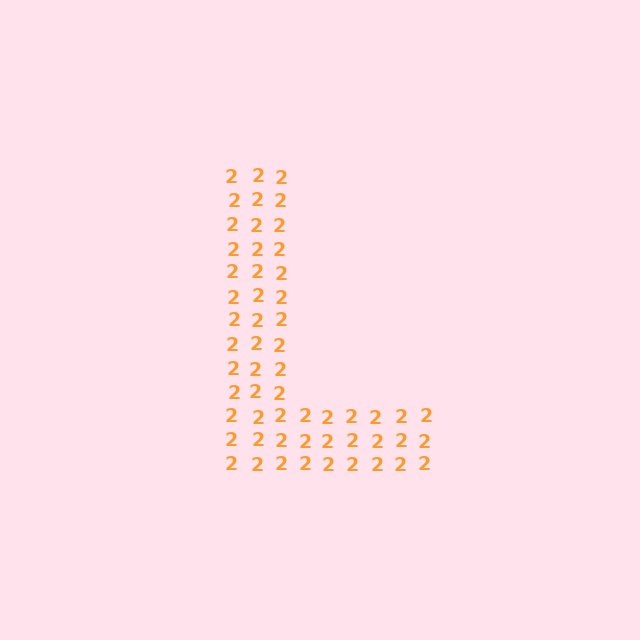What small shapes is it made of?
It is made of small digit 2's.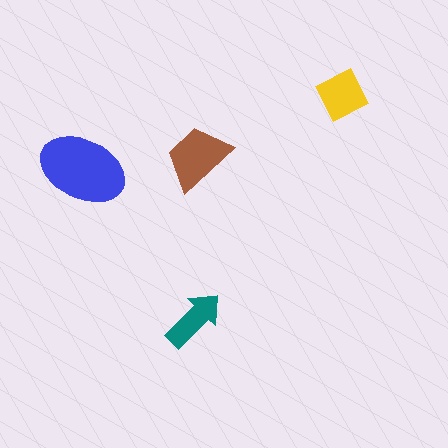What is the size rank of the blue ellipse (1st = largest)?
1st.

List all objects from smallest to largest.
The teal arrow, the yellow square, the brown trapezoid, the blue ellipse.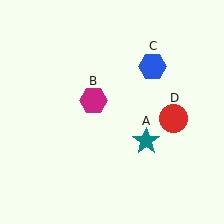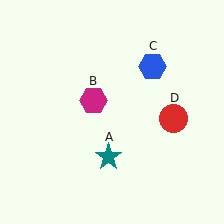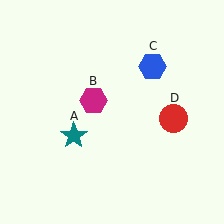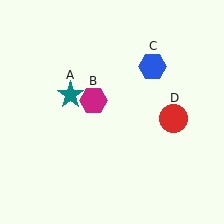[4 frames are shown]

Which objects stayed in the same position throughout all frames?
Magenta hexagon (object B) and blue hexagon (object C) and red circle (object D) remained stationary.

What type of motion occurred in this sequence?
The teal star (object A) rotated clockwise around the center of the scene.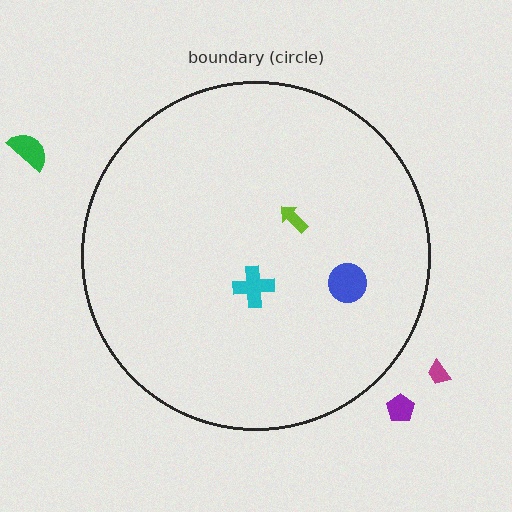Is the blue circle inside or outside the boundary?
Inside.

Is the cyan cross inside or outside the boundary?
Inside.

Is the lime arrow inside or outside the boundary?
Inside.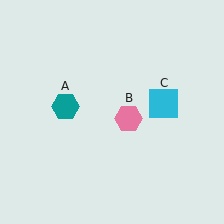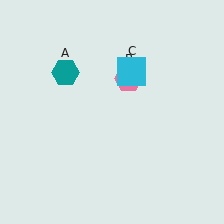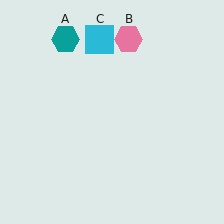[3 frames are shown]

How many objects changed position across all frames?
3 objects changed position: teal hexagon (object A), pink hexagon (object B), cyan square (object C).